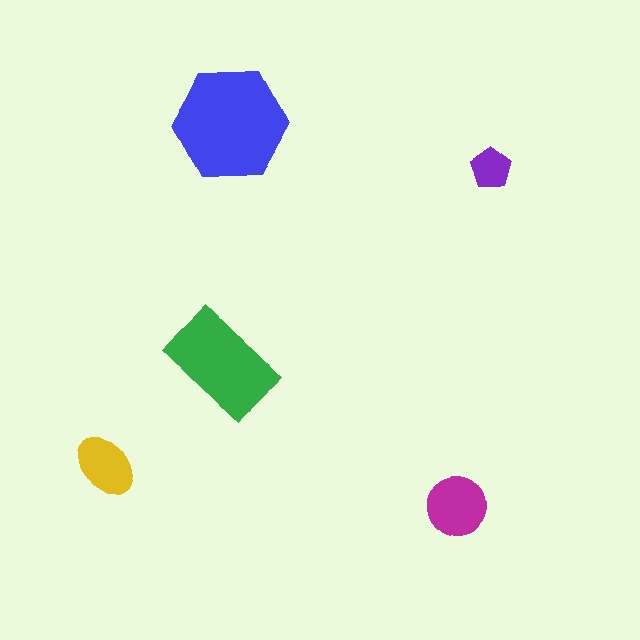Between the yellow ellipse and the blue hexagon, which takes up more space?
The blue hexagon.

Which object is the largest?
The blue hexagon.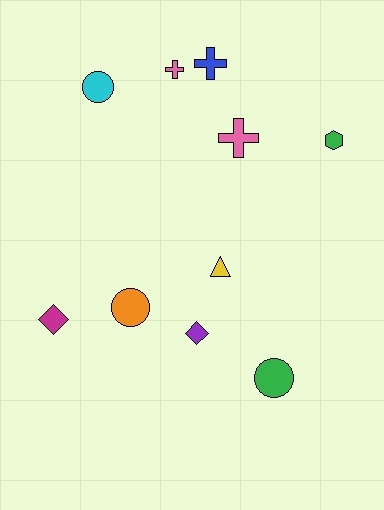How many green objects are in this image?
There are 2 green objects.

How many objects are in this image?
There are 10 objects.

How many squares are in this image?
There are no squares.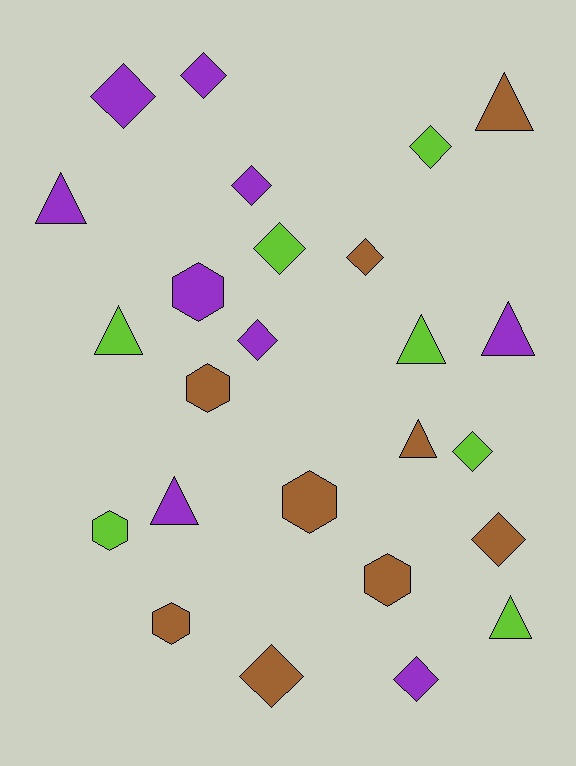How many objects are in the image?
There are 25 objects.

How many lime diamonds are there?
There are 3 lime diamonds.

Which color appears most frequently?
Brown, with 9 objects.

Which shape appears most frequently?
Diamond, with 11 objects.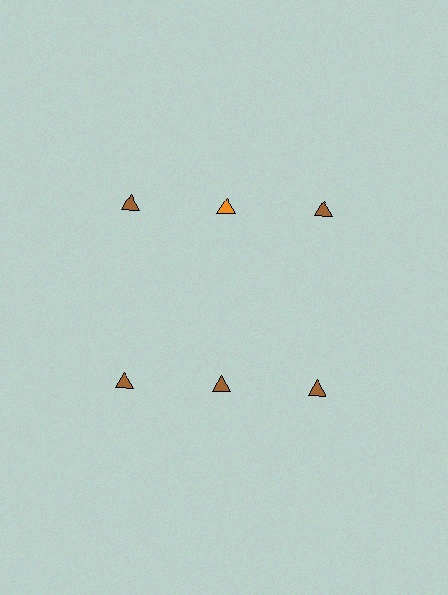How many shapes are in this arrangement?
There are 6 shapes arranged in a grid pattern.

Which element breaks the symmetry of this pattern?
The orange triangle in the top row, second from left column breaks the symmetry. All other shapes are brown triangles.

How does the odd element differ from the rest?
It has a different color: orange instead of brown.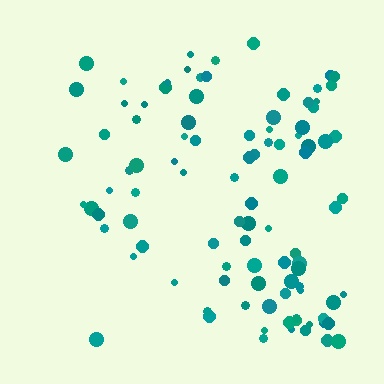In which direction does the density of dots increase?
From left to right, with the right side densest.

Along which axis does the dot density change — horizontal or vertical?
Horizontal.